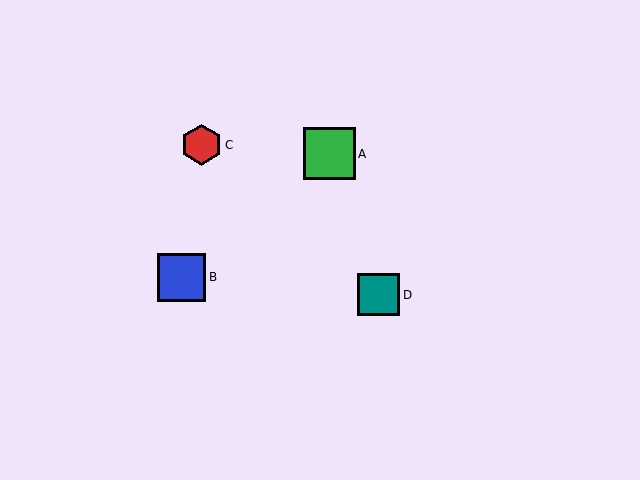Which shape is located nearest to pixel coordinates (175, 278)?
The blue square (labeled B) at (182, 277) is nearest to that location.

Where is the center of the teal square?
The center of the teal square is at (379, 295).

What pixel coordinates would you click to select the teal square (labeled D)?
Click at (379, 295) to select the teal square D.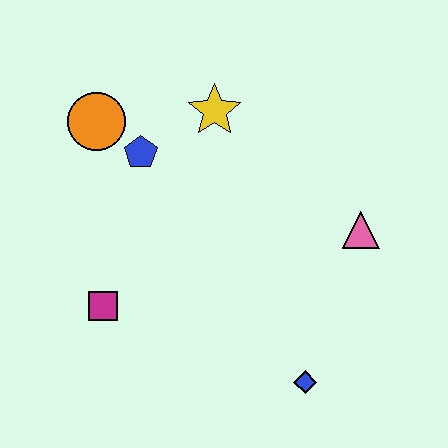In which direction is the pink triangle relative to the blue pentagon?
The pink triangle is to the right of the blue pentagon.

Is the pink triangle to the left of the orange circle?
No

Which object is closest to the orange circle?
The blue pentagon is closest to the orange circle.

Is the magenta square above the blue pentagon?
No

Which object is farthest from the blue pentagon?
The blue diamond is farthest from the blue pentagon.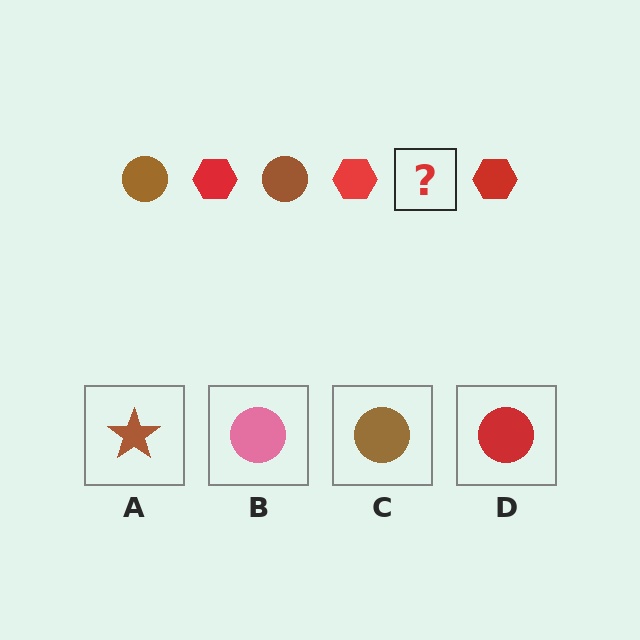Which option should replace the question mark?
Option C.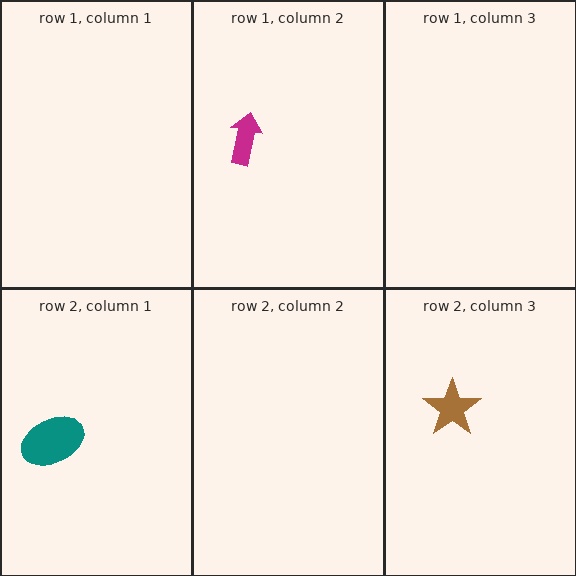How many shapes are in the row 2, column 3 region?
1.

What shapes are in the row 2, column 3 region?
The brown star.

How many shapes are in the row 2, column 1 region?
1.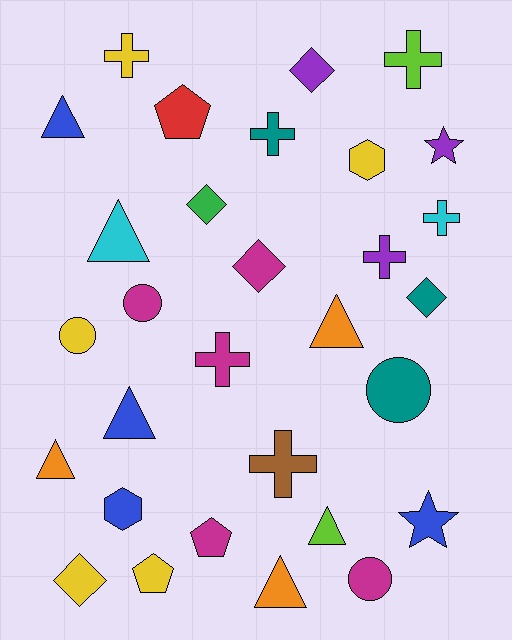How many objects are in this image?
There are 30 objects.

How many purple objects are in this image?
There are 3 purple objects.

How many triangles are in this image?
There are 7 triangles.